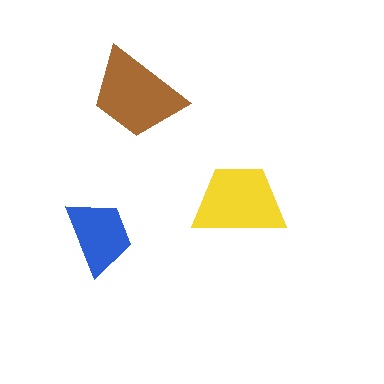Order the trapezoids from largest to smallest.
the brown one, the yellow one, the blue one.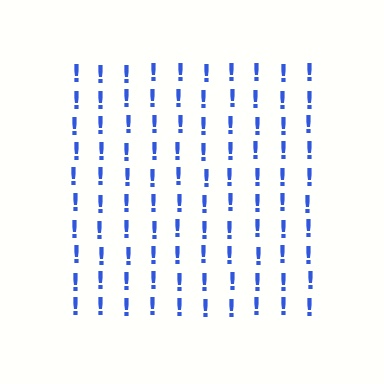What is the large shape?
The large shape is a square.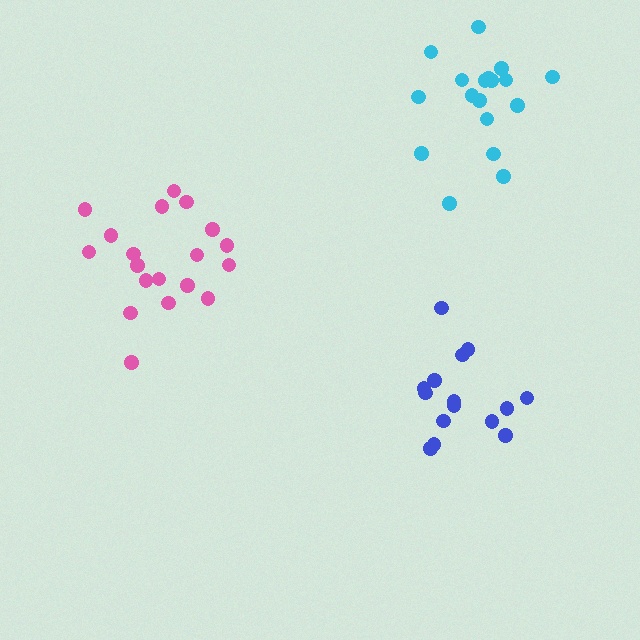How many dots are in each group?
Group 1: 19 dots, Group 2: 15 dots, Group 3: 18 dots (52 total).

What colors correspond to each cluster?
The clusters are colored: pink, blue, cyan.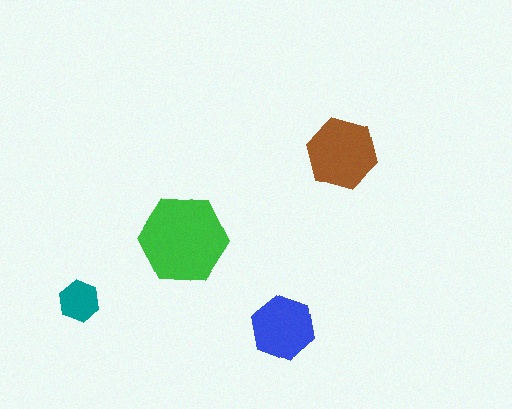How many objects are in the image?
There are 4 objects in the image.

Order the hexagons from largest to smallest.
the green one, the brown one, the blue one, the teal one.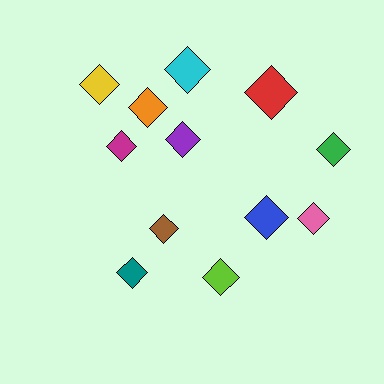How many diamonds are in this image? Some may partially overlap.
There are 12 diamonds.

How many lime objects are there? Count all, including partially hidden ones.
There is 1 lime object.